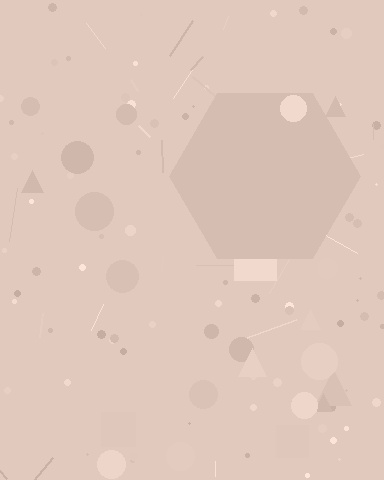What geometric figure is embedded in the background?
A hexagon is embedded in the background.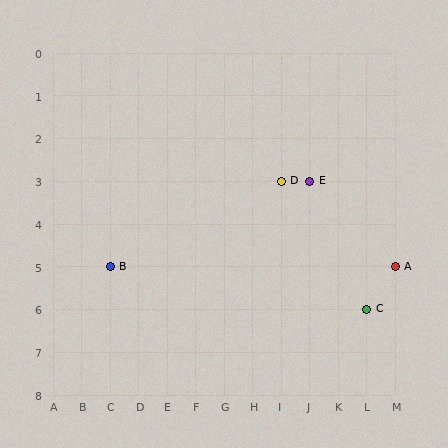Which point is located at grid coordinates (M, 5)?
Point A is at (M, 5).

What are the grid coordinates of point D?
Point D is at grid coordinates (I, 3).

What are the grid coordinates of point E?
Point E is at grid coordinates (J, 3).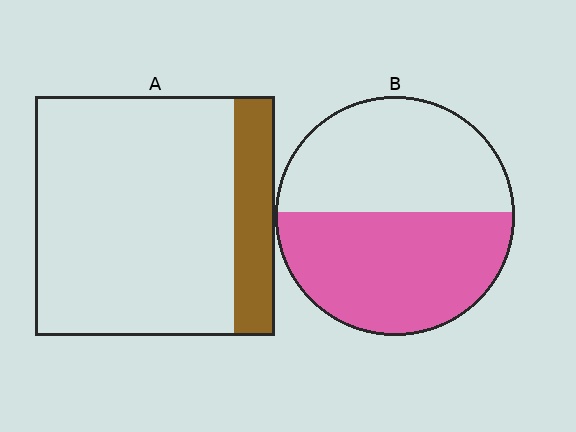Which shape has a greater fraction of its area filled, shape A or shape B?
Shape B.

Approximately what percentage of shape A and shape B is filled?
A is approximately 15% and B is approximately 50%.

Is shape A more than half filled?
No.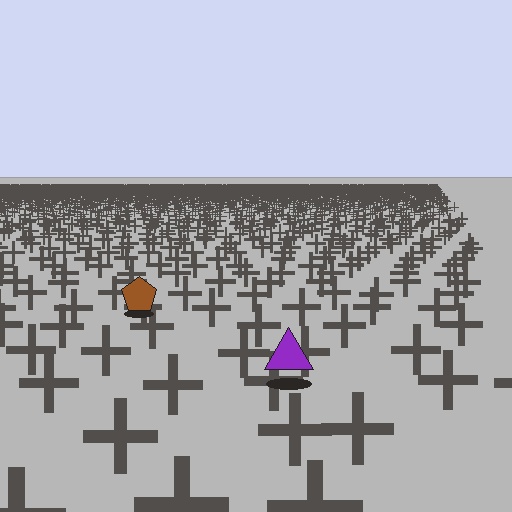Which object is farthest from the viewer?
The brown pentagon is farthest from the viewer. It appears smaller and the ground texture around it is denser.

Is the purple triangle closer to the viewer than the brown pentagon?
Yes. The purple triangle is closer — you can tell from the texture gradient: the ground texture is coarser near it.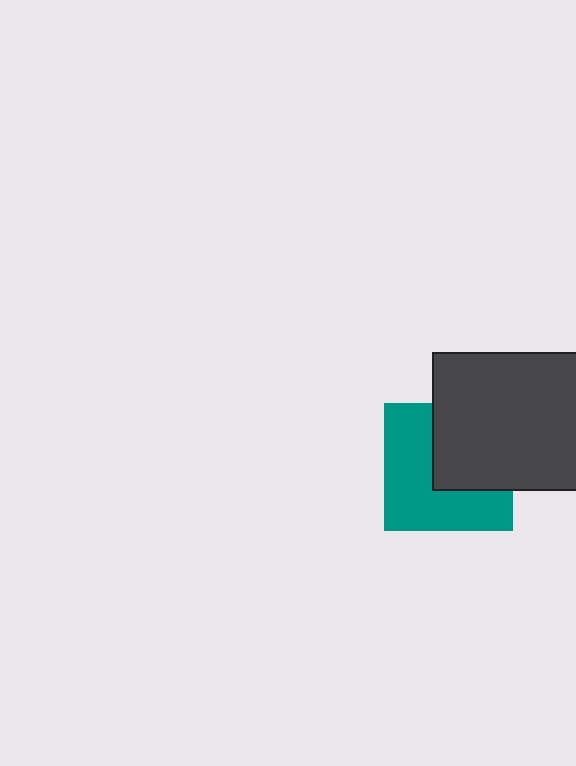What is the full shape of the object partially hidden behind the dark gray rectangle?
The partially hidden object is a teal square.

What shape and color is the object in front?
The object in front is a dark gray rectangle.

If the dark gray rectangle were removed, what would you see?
You would see the complete teal square.